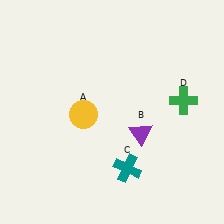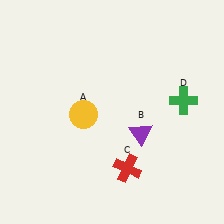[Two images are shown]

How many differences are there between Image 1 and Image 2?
There is 1 difference between the two images.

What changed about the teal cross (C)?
In Image 1, C is teal. In Image 2, it changed to red.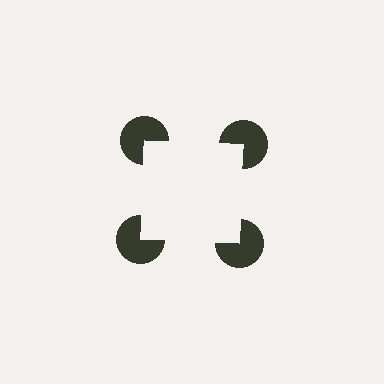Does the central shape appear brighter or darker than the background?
It typically appears slightly brighter than the background, even though no actual brightness change is drawn.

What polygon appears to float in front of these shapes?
An illusory square — its edges are inferred from the aligned wedge cuts in the pac-man discs, not physically drawn.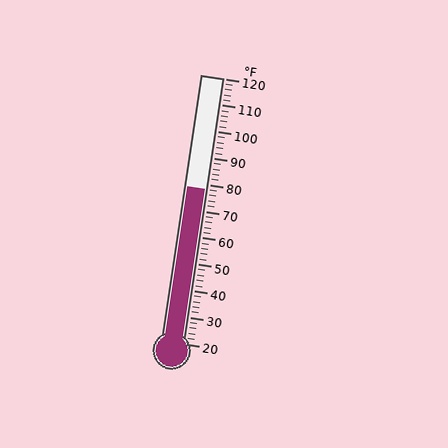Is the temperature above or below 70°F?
The temperature is above 70°F.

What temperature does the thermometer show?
The thermometer shows approximately 78°F.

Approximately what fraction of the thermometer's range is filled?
The thermometer is filled to approximately 60% of its range.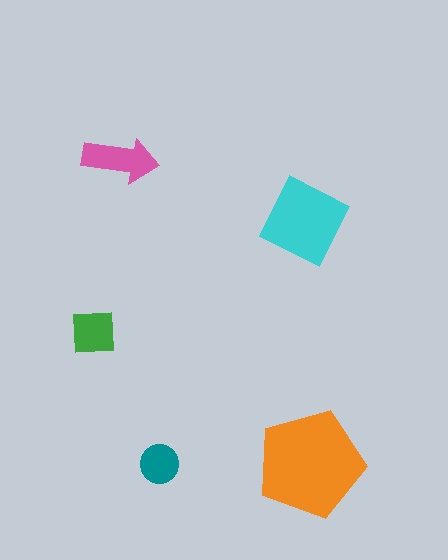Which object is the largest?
The orange pentagon.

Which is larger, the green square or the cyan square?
The cyan square.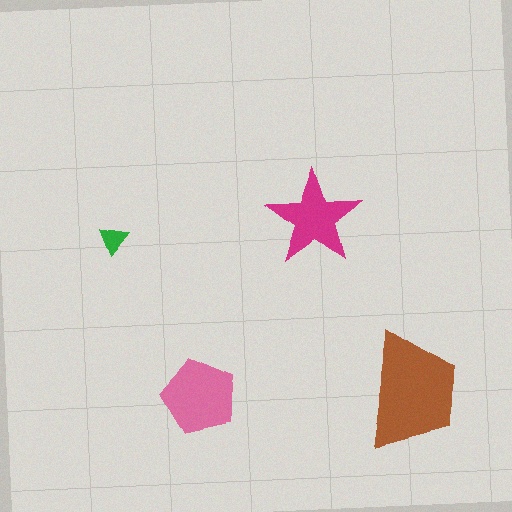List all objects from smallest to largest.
The green triangle, the magenta star, the pink pentagon, the brown trapezoid.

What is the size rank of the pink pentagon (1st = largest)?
2nd.